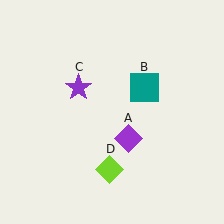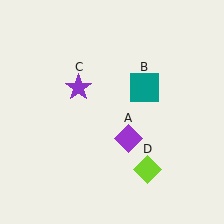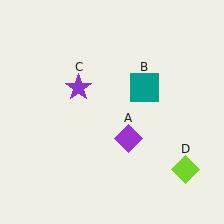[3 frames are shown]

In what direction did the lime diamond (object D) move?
The lime diamond (object D) moved right.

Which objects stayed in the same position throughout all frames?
Purple diamond (object A) and teal square (object B) and purple star (object C) remained stationary.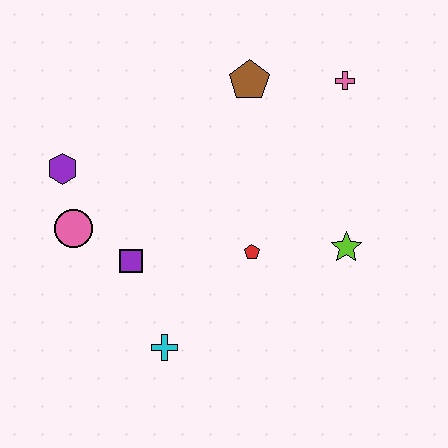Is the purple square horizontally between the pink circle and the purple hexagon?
No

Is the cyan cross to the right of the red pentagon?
No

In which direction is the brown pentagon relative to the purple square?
The brown pentagon is above the purple square.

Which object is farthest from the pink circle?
The pink cross is farthest from the pink circle.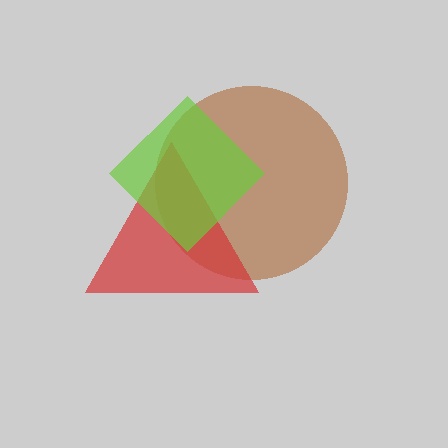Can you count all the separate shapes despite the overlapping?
Yes, there are 3 separate shapes.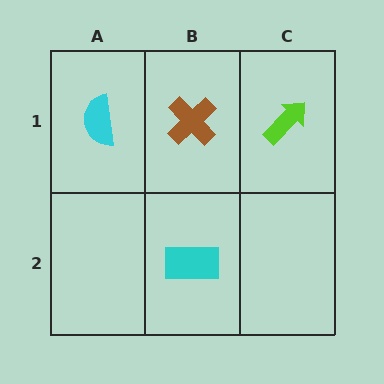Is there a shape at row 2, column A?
No, that cell is empty.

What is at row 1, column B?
A brown cross.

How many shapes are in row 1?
3 shapes.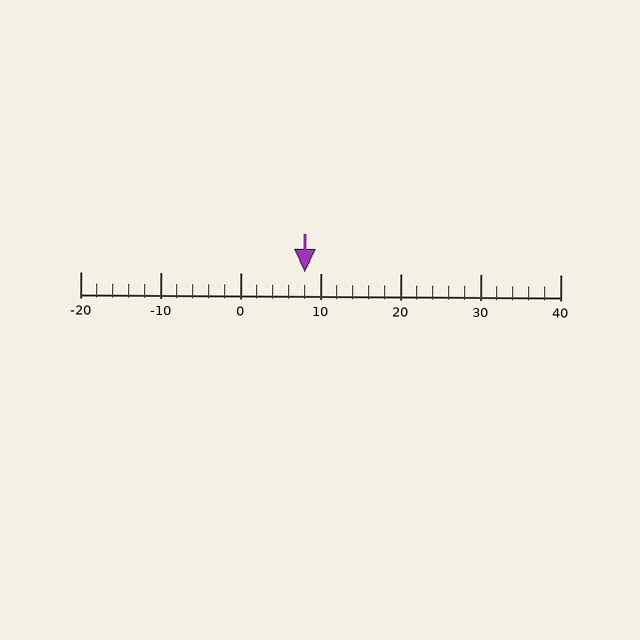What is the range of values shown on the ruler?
The ruler shows values from -20 to 40.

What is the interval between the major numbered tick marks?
The major tick marks are spaced 10 units apart.